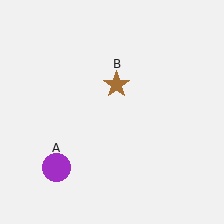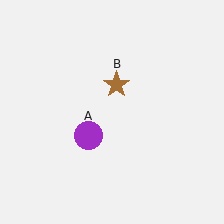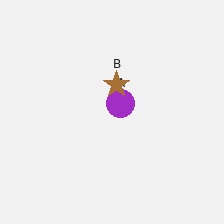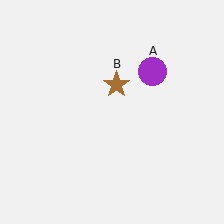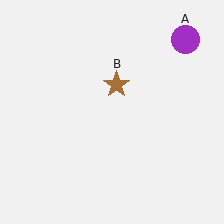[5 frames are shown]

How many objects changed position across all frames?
1 object changed position: purple circle (object A).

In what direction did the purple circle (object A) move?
The purple circle (object A) moved up and to the right.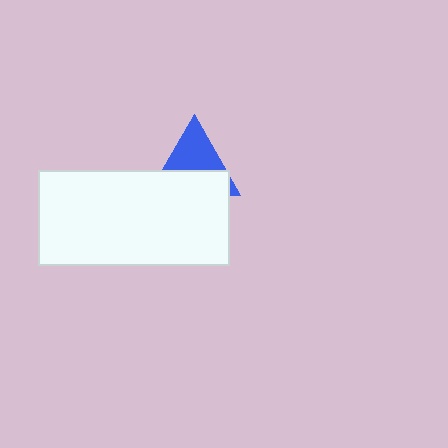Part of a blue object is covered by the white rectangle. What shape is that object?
It is a triangle.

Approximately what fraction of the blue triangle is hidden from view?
Roughly 50% of the blue triangle is hidden behind the white rectangle.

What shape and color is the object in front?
The object in front is a white rectangle.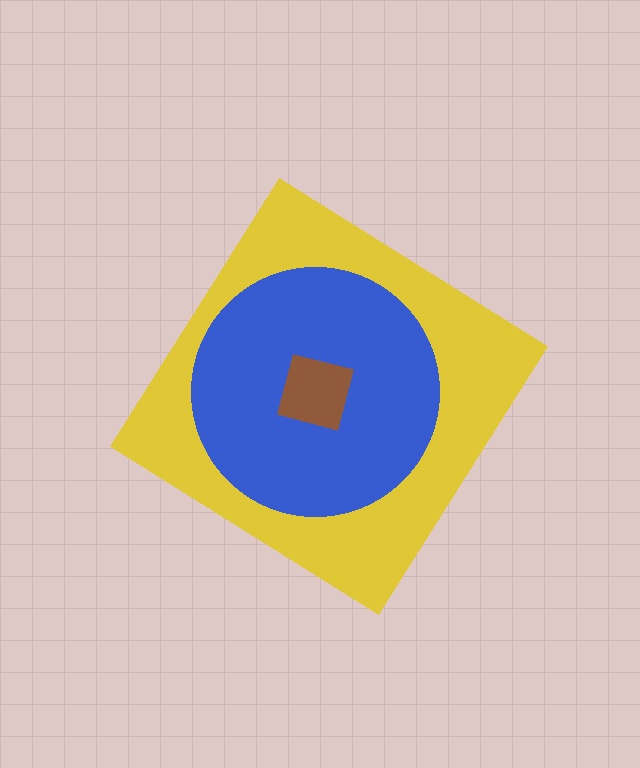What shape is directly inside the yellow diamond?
The blue circle.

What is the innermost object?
The brown square.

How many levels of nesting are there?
3.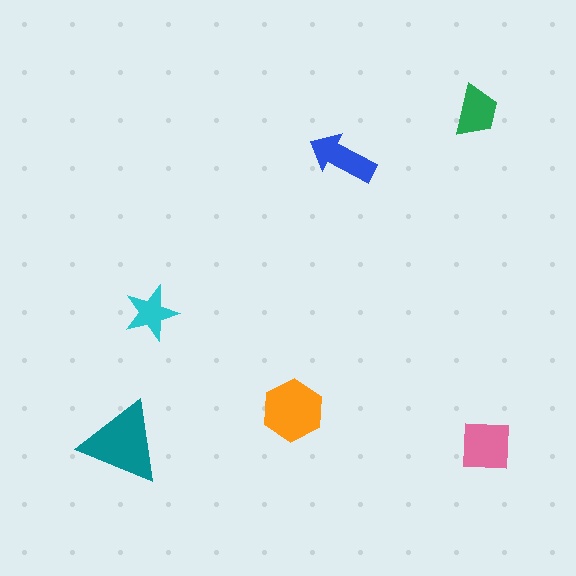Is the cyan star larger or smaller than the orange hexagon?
Smaller.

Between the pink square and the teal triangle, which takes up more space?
The teal triangle.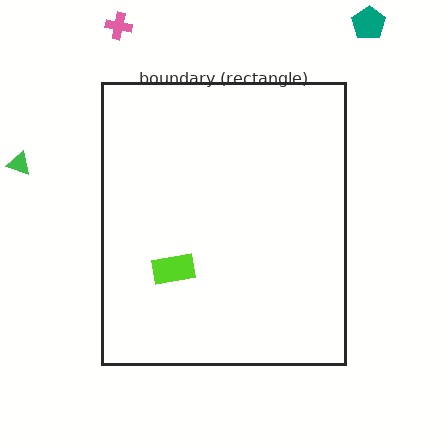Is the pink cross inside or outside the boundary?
Outside.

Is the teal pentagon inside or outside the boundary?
Outside.